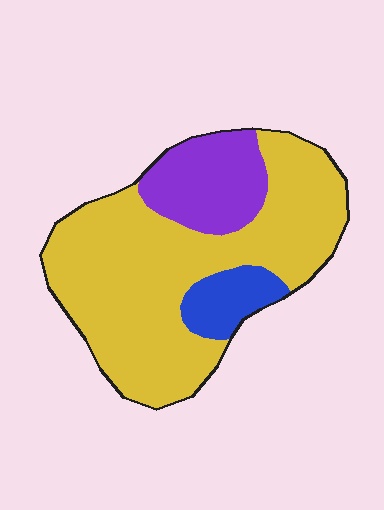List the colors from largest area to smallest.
From largest to smallest: yellow, purple, blue.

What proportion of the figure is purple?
Purple takes up about one fifth (1/5) of the figure.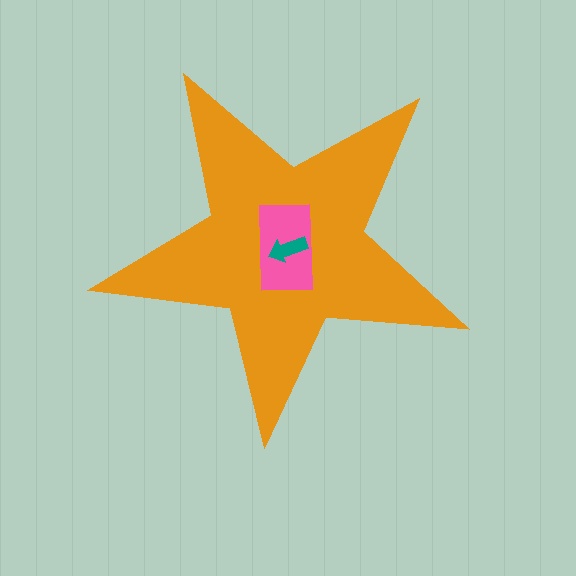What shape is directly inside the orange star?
The pink rectangle.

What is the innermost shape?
The teal arrow.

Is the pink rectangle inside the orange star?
Yes.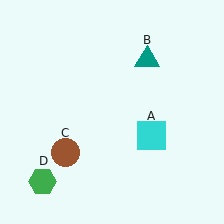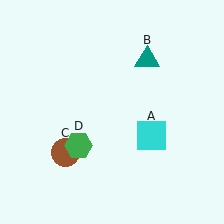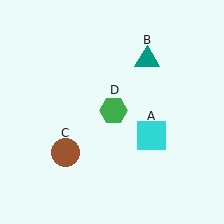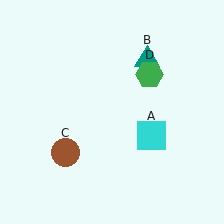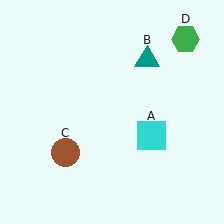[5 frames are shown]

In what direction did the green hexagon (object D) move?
The green hexagon (object D) moved up and to the right.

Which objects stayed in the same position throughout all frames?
Cyan square (object A) and teal triangle (object B) and brown circle (object C) remained stationary.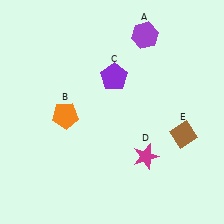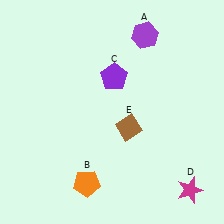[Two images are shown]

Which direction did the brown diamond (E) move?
The brown diamond (E) moved left.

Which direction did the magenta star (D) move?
The magenta star (D) moved right.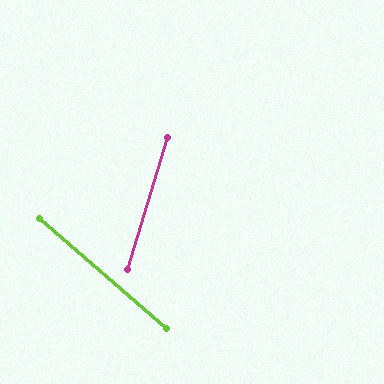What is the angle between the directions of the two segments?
Approximately 66 degrees.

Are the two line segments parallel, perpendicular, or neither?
Neither parallel nor perpendicular — they differ by about 66°.